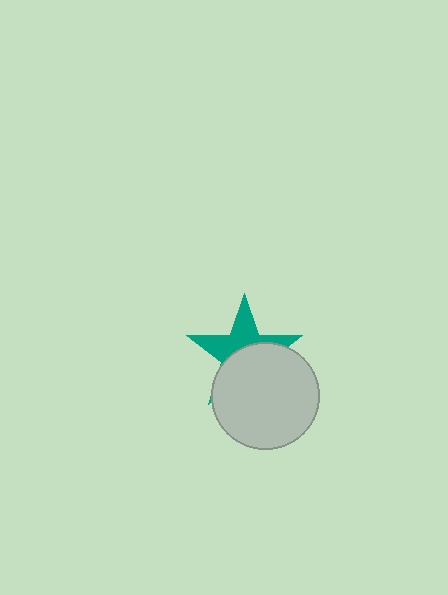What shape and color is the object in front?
The object in front is a light gray circle.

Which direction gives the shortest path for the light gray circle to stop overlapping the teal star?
Moving down gives the shortest separation.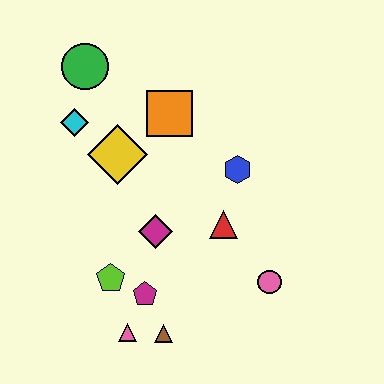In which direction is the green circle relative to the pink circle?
The green circle is above the pink circle.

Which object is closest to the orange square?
The yellow diamond is closest to the orange square.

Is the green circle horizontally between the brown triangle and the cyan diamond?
Yes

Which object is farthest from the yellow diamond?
The pink circle is farthest from the yellow diamond.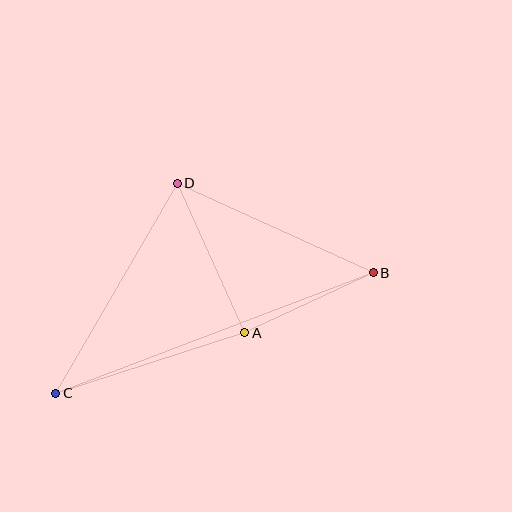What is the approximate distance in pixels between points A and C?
The distance between A and C is approximately 198 pixels.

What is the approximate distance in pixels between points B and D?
The distance between B and D is approximately 215 pixels.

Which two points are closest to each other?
Points A and B are closest to each other.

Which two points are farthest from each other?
Points B and C are farthest from each other.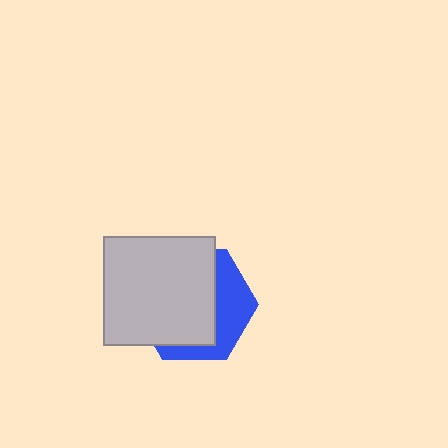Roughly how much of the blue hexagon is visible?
A small part of it is visible (roughly 36%).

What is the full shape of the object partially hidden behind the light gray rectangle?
The partially hidden object is a blue hexagon.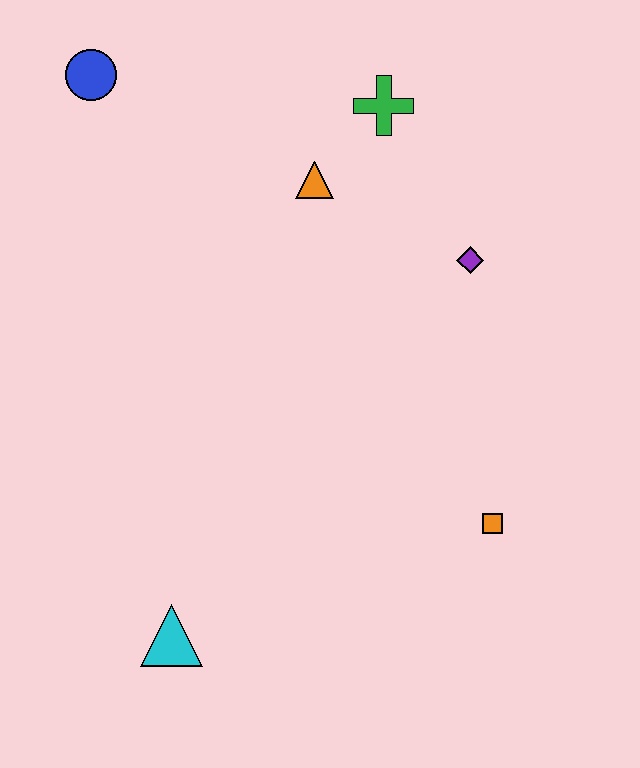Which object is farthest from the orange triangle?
The cyan triangle is farthest from the orange triangle.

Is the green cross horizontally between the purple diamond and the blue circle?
Yes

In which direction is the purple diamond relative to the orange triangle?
The purple diamond is to the right of the orange triangle.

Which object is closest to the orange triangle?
The green cross is closest to the orange triangle.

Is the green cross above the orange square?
Yes